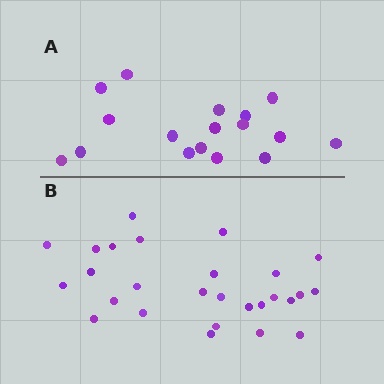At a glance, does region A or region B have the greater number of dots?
Region B (the bottom region) has more dots.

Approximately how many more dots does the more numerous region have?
Region B has roughly 10 or so more dots than region A.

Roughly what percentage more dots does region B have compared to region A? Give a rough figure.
About 60% more.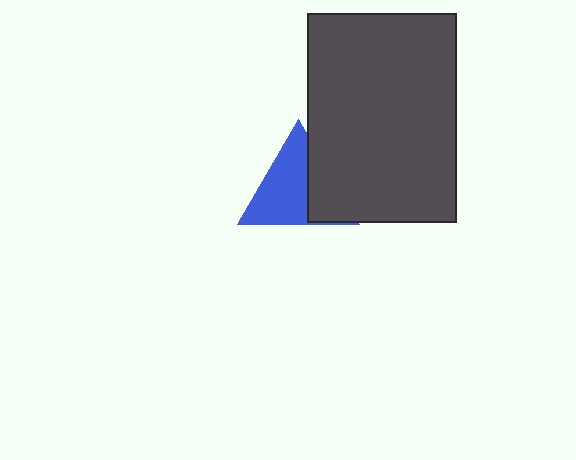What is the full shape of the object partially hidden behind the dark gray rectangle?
The partially hidden object is a blue triangle.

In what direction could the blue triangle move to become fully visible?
The blue triangle could move left. That would shift it out from behind the dark gray rectangle entirely.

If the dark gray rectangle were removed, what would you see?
You would see the complete blue triangle.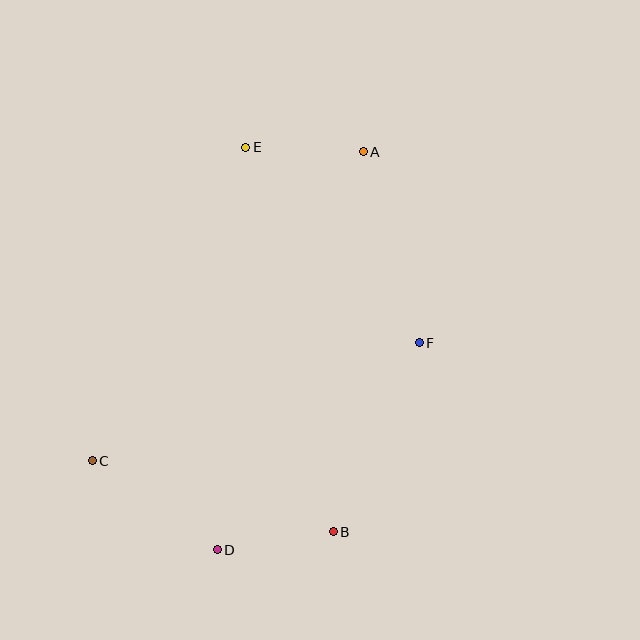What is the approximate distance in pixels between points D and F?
The distance between D and F is approximately 289 pixels.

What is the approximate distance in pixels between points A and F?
The distance between A and F is approximately 199 pixels.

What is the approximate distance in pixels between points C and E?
The distance between C and E is approximately 349 pixels.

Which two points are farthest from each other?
Points A and D are farthest from each other.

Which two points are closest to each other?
Points B and D are closest to each other.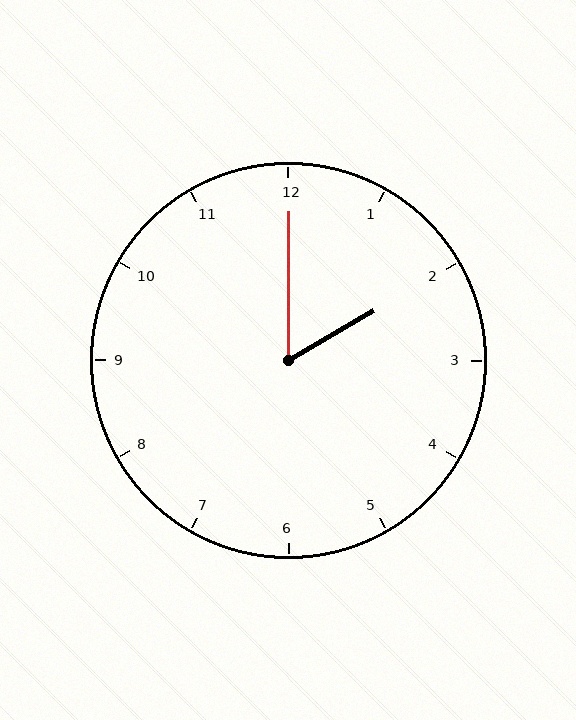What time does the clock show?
2:00.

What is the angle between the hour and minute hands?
Approximately 60 degrees.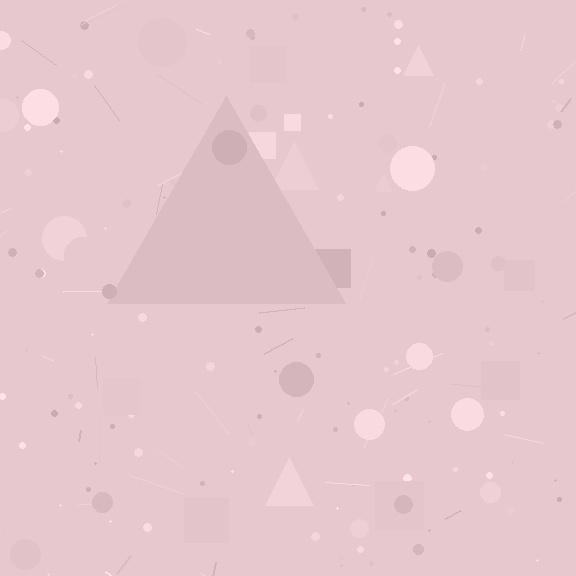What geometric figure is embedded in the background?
A triangle is embedded in the background.